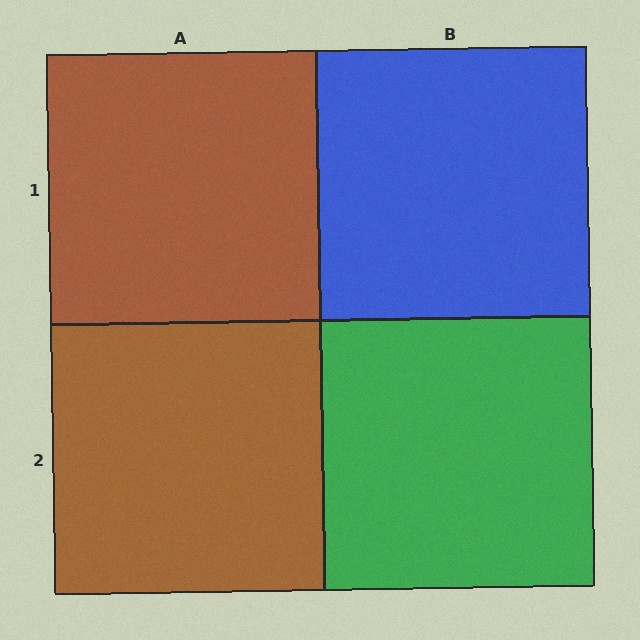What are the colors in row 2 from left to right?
Brown, green.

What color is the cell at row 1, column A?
Brown.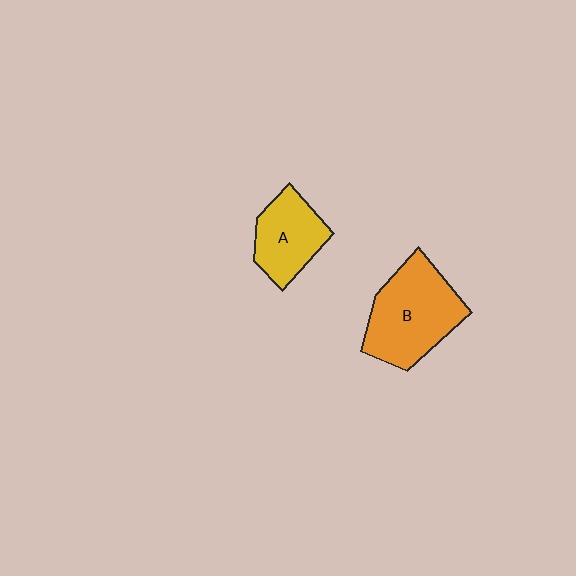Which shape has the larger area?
Shape B (orange).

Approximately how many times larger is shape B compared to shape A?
Approximately 1.5 times.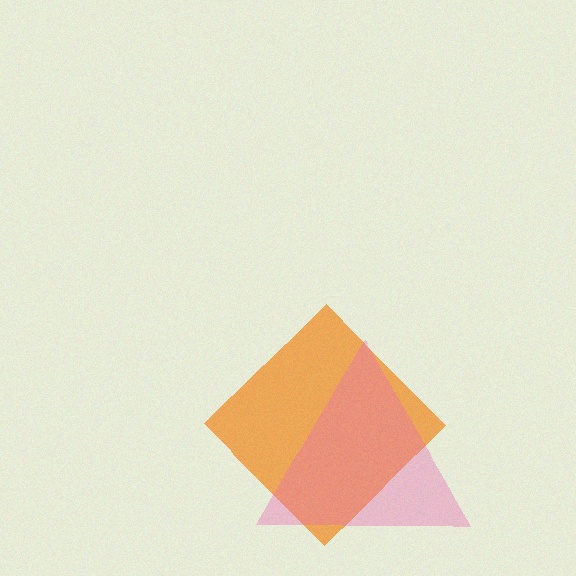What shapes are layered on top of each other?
The layered shapes are: an orange diamond, a pink triangle.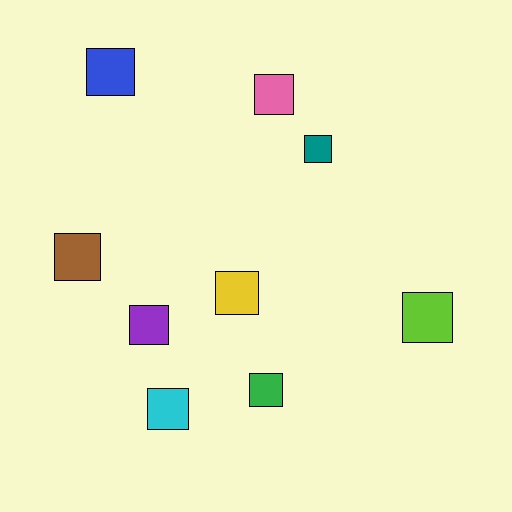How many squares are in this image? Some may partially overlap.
There are 9 squares.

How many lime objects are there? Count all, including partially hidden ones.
There is 1 lime object.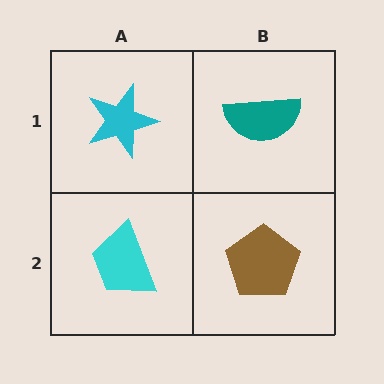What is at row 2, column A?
A cyan trapezoid.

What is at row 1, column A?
A cyan star.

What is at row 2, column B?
A brown pentagon.